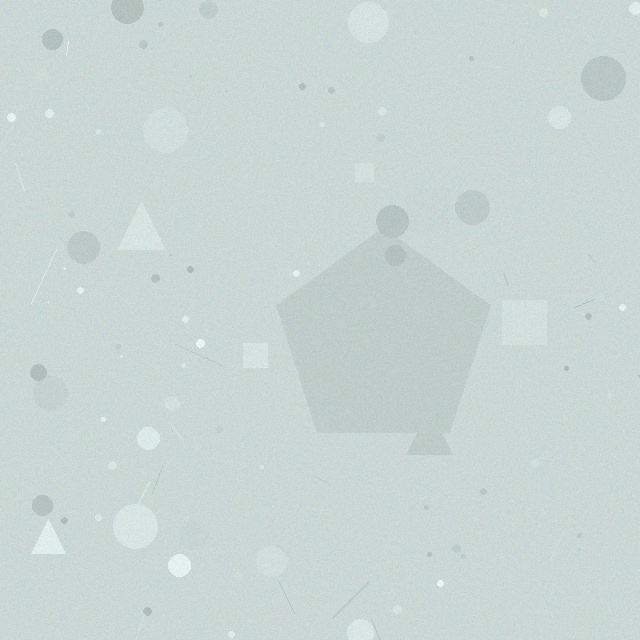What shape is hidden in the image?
A pentagon is hidden in the image.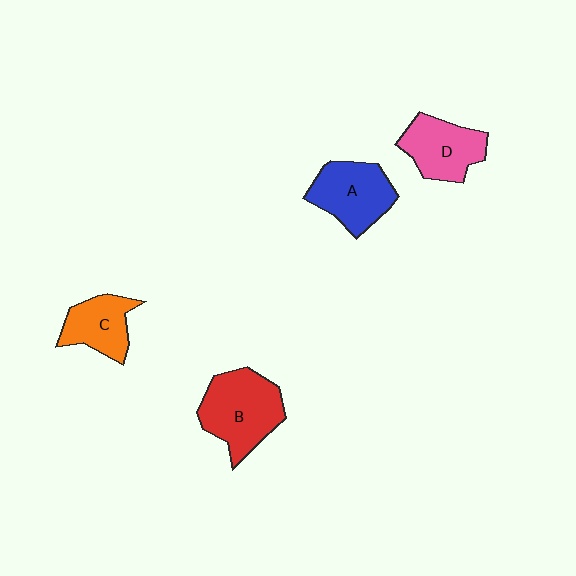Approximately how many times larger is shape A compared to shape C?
Approximately 1.3 times.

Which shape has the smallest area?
Shape C (orange).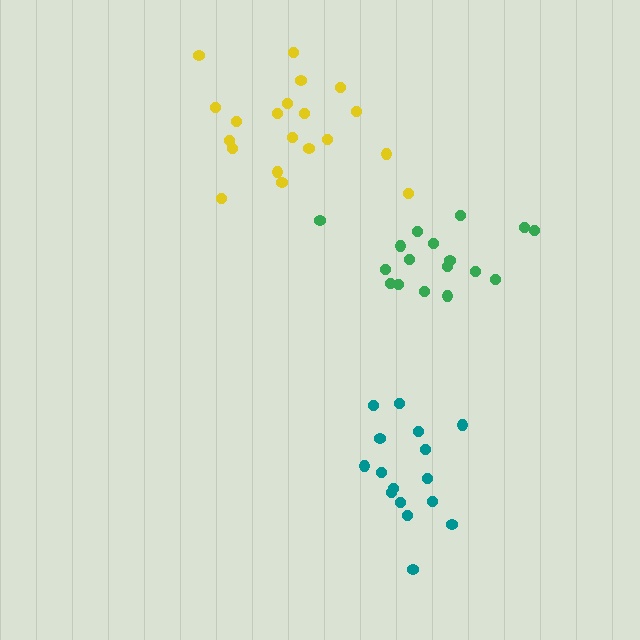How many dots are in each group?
Group 1: 17 dots, Group 2: 16 dots, Group 3: 20 dots (53 total).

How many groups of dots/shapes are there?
There are 3 groups.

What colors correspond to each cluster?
The clusters are colored: green, teal, yellow.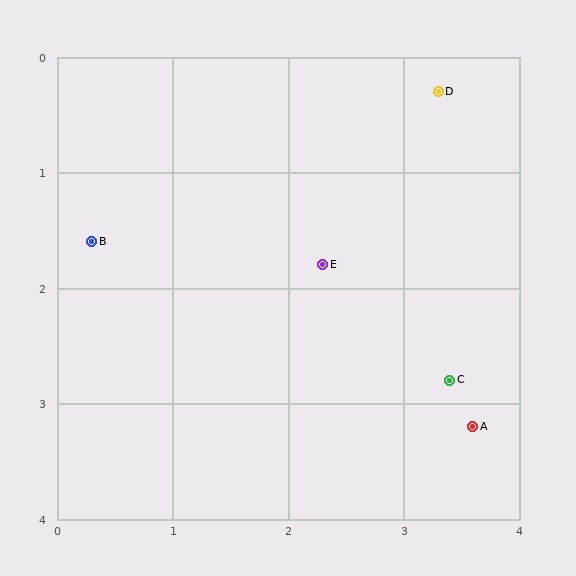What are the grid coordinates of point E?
Point E is at approximately (2.3, 1.8).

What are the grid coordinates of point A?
Point A is at approximately (3.6, 3.2).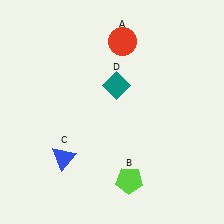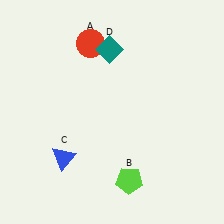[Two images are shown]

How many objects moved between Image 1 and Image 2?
2 objects moved between the two images.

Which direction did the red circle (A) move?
The red circle (A) moved left.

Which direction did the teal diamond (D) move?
The teal diamond (D) moved up.